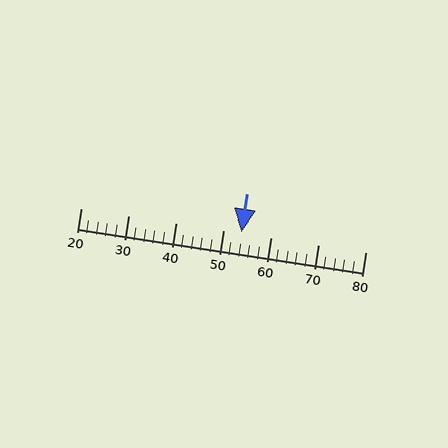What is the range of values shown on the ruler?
The ruler shows values from 20 to 80.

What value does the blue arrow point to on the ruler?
The blue arrow points to approximately 54.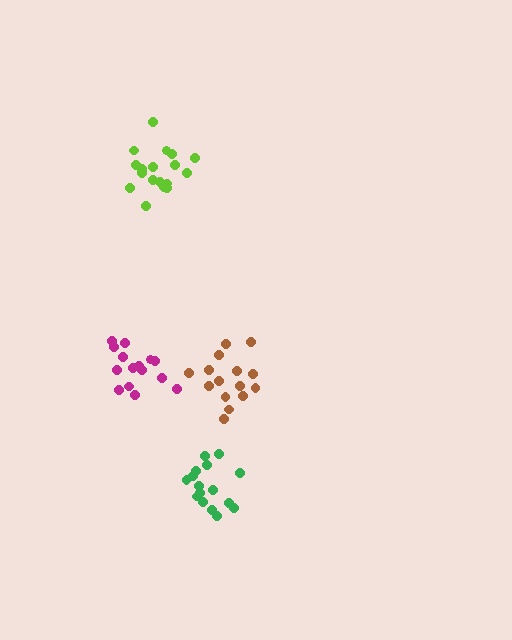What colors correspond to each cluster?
The clusters are colored: lime, magenta, green, brown.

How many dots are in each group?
Group 1: 18 dots, Group 2: 15 dots, Group 3: 16 dots, Group 4: 15 dots (64 total).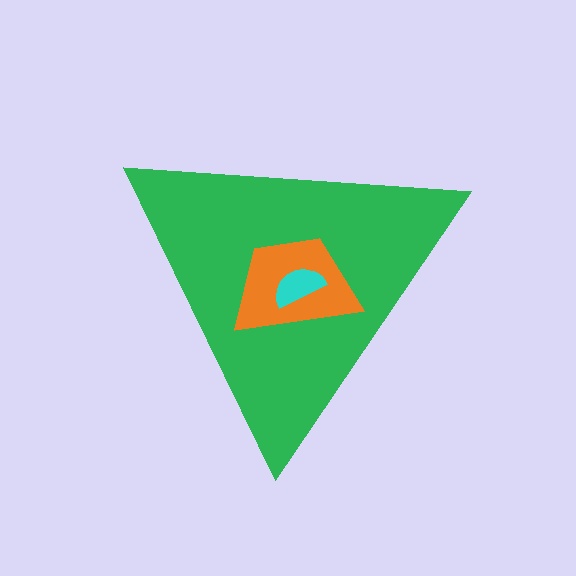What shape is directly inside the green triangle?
The orange trapezoid.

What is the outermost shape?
The green triangle.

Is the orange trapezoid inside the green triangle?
Yes.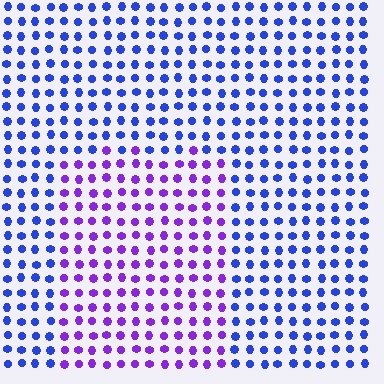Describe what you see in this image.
The image is filled with small blue elements in a uniform arrangement. A rectangle-shaped region is visible where the elements are tinted to a slightly different hue, forming a subtle color boundary.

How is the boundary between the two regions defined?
The boundary is defined purely by a slight shift in hue (about 43 degrees). Spacing, size, and orientation are identical on both sides.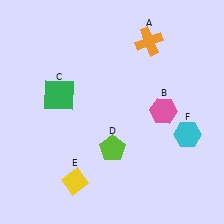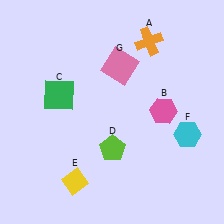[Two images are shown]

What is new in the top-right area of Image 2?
A pink square (G) was added in the top-right area of Image 2.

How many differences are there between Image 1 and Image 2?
There is 1 difference between the two images.